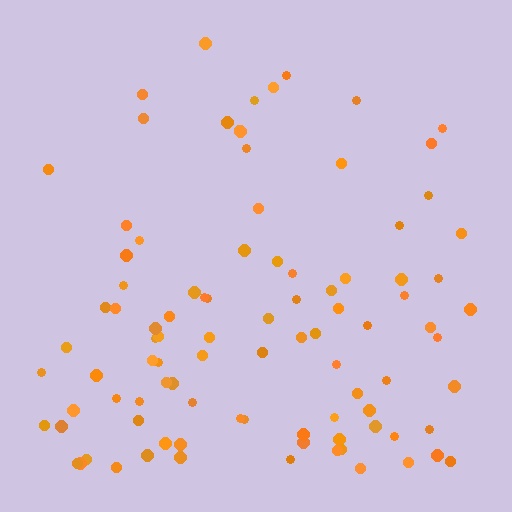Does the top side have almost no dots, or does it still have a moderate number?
Still a moderate number, just noticeably fewer than the bottom.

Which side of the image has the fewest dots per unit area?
The top.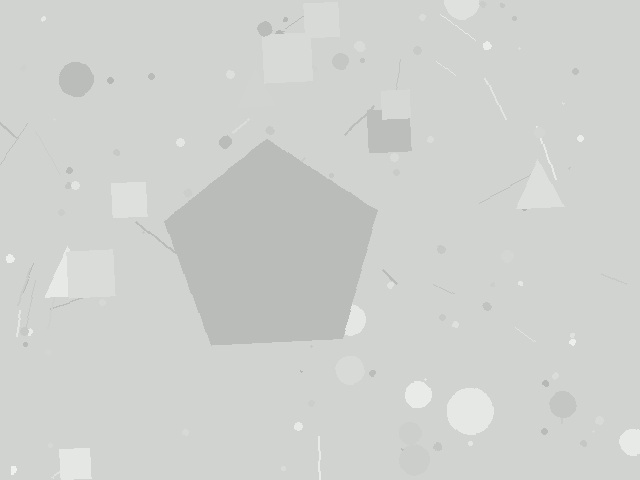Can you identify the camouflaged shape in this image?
The camouflaged shape is a pentagon.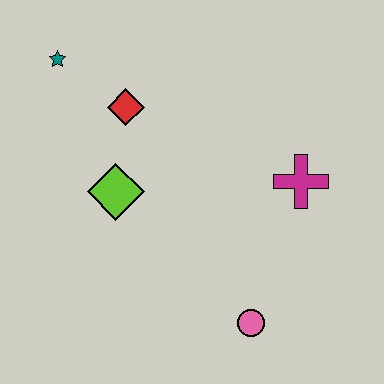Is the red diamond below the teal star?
Yes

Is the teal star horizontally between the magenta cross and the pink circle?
No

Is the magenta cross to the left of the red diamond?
No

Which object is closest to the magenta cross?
The pink circle is closest to the magenta cross.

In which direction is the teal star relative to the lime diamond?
The teal star is above the lime diamond.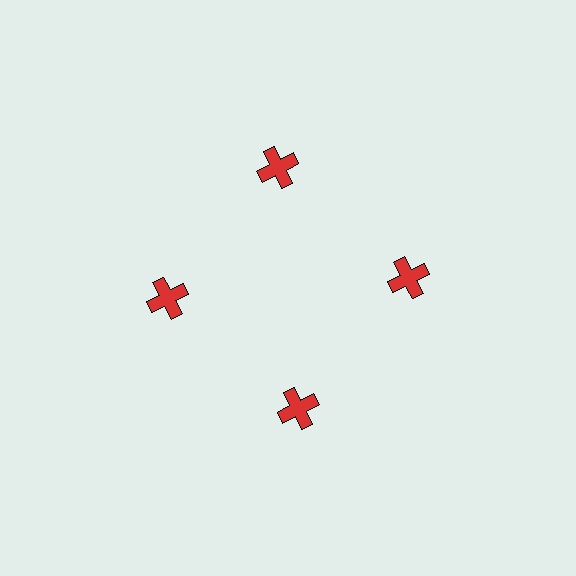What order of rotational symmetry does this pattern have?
This pattern has 4-fold rotational symmetry.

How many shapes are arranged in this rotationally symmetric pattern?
There are 4 shapes, arranged in 4 groups of 1.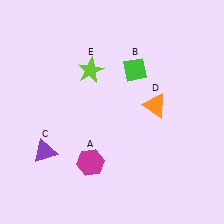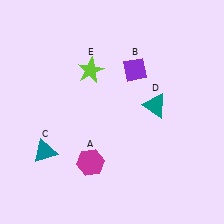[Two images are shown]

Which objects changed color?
B changed from green to purple. C changed from purple to teal. D changed from orange to teal.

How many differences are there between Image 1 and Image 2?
There are 3 differences between the two images.